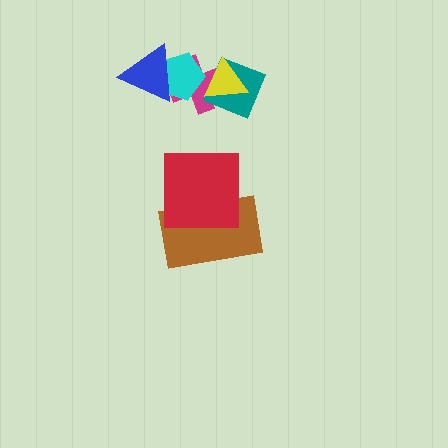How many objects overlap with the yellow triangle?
3 objects overlap with the yellow triangle.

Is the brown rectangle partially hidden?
Yes, it is partially covered by another shape.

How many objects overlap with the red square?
1 object overlaps with the red square.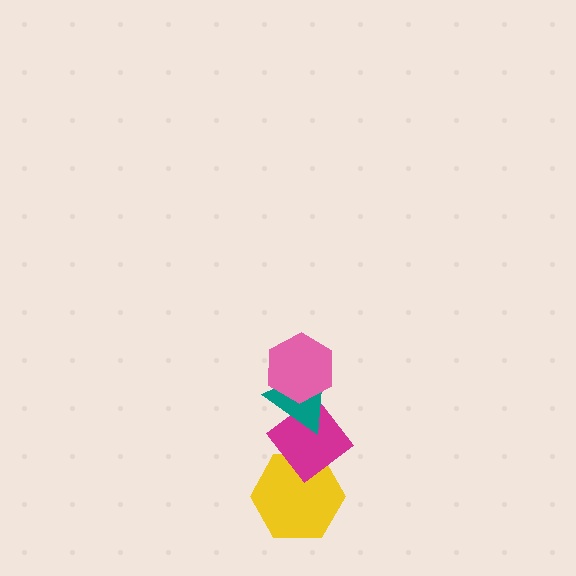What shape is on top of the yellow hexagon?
The magenta diamond is on top of the yellow hexagon.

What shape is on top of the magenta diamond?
The teal triangle is on top of the magenta diamond.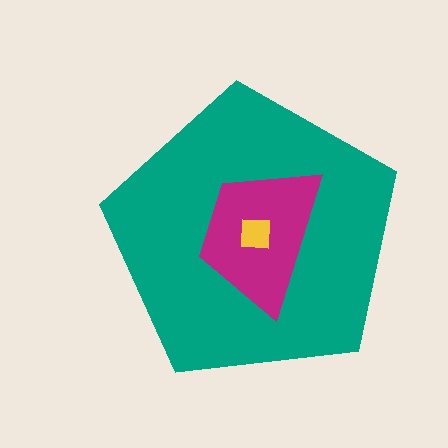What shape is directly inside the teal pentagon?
The magenta trapezoid.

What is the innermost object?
The yellow square.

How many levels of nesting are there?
3.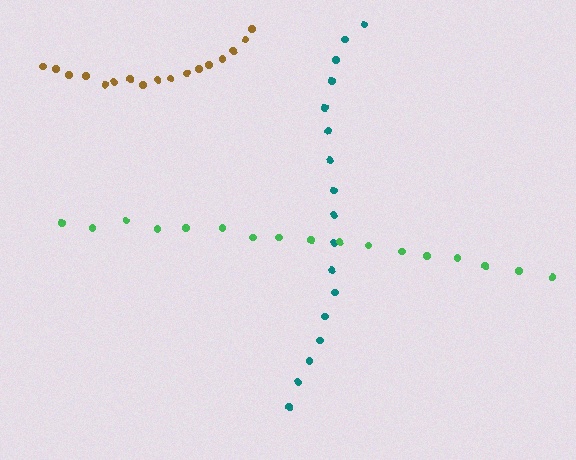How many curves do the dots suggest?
There are 3 distinct paths.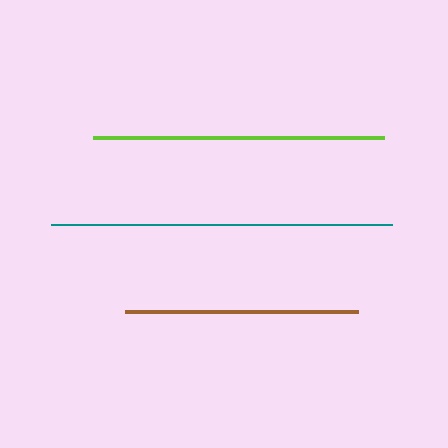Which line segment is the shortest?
The brown line is the shortest at approximately 233 pixels.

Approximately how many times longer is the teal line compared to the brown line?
The teal line is approximately 1.5 times the length of the brown line.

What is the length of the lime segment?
The lime segment is approximately 291 pixels long.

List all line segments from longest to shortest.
From longest to shortest: teal, lime, brown.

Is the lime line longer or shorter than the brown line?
The lime line is longer than the brown line.